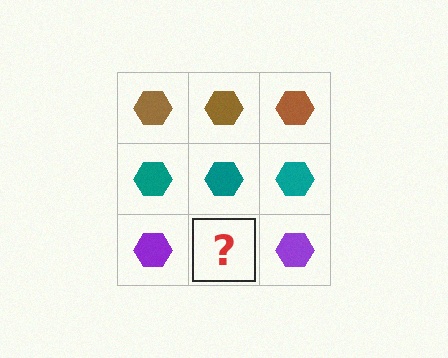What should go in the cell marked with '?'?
The missing cell should contain a purple hexagon.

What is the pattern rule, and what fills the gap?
The rule is that each row has a consistent color. The gap should be filled with a purple hexagon.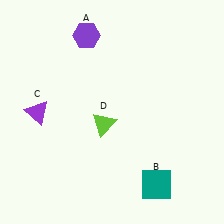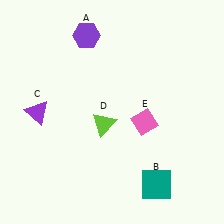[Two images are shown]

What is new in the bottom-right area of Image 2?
A pink diamond (E) was added in the bottom-right area of Image 2.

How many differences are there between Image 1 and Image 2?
There is 1 difference between the two images.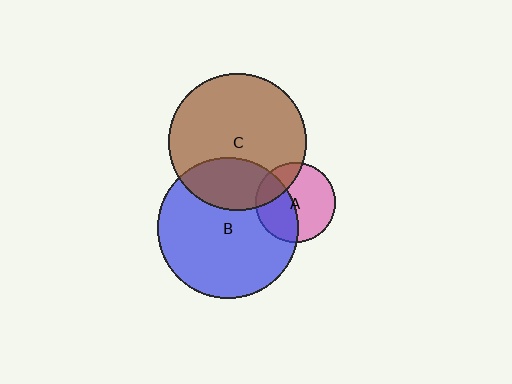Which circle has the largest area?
Circle B (blue).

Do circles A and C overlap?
Yes.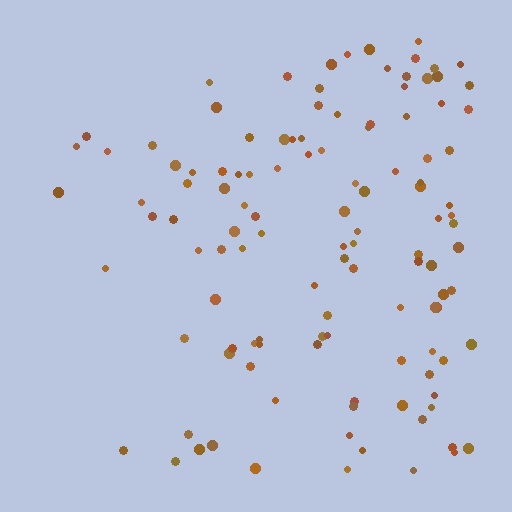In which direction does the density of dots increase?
From left to right, with the right side densest.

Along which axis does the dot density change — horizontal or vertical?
Horizontal.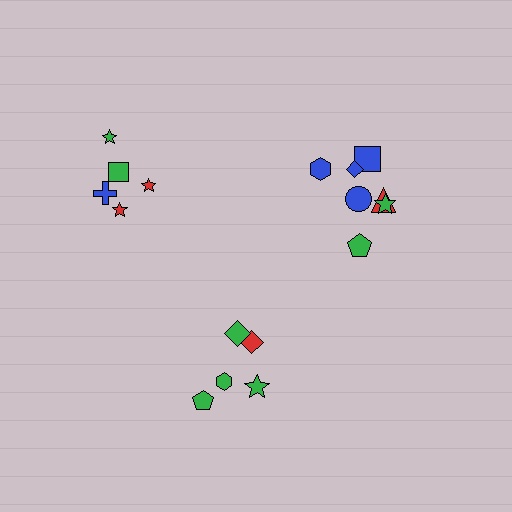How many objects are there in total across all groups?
There are 17 objects.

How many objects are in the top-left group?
There are 5 objects.